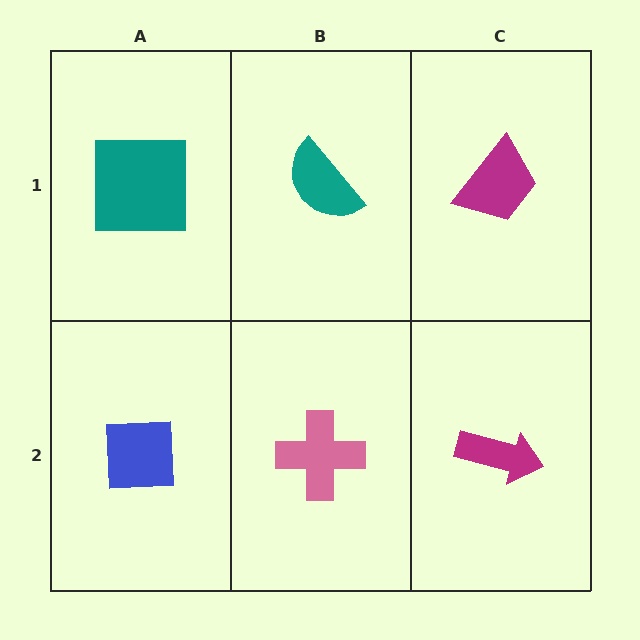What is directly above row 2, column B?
A teal semicircle.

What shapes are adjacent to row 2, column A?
A teal square (row 1, column A), a pink cross (row 2, column B).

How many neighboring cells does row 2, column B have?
3.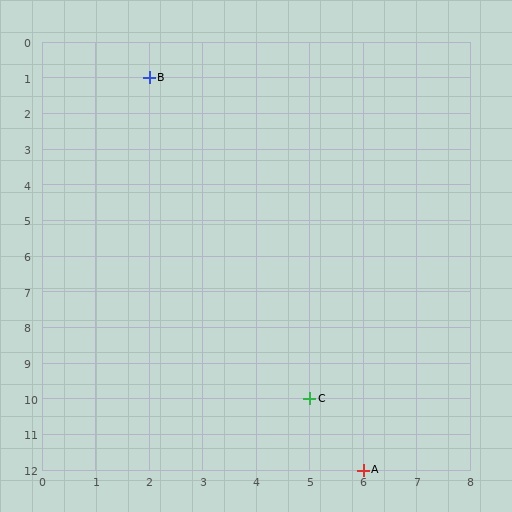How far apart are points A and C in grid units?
Points A and C are 1 column and 2 rows apart (about 2.2 grid units diagonally).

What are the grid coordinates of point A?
Point A is at grid coordinates (6, 12).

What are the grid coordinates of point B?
Point B is at grid coordinates (2, 1).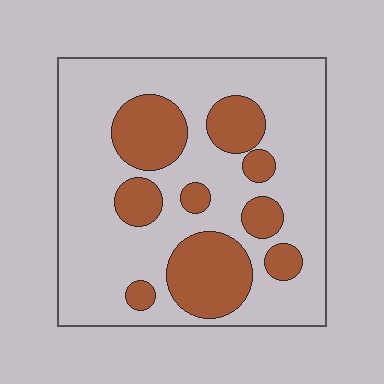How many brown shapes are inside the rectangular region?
9.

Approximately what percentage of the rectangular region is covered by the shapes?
Approximately 30%.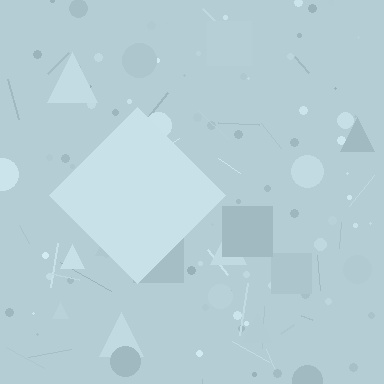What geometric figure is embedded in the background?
A diamond is embedded in the background.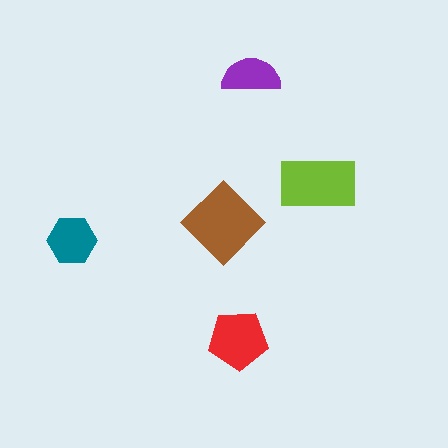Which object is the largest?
The brown diamond.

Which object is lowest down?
The red pentagon is bottommost.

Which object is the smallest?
The purple semicircle.